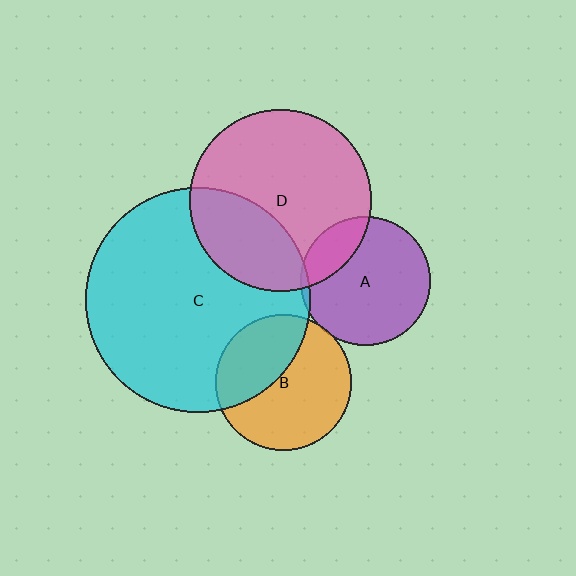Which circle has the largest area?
Circle C (cyan).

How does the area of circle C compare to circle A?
Approximately 3.0 times.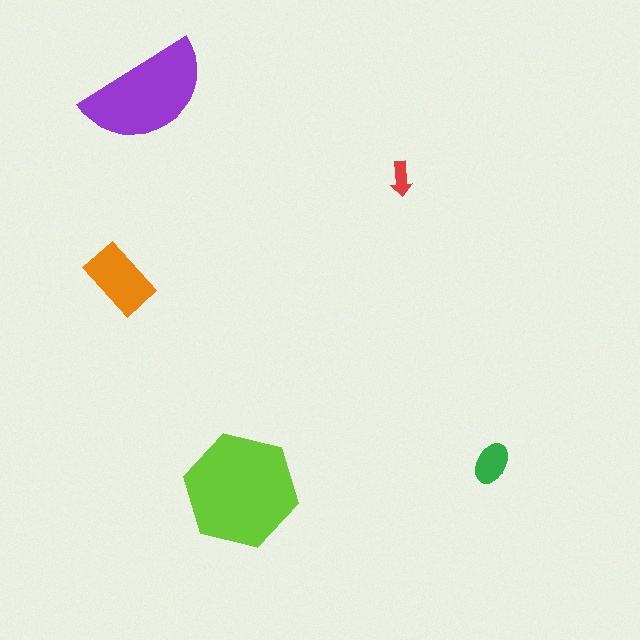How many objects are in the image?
There are 5 objects in the image.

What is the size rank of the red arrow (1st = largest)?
5th.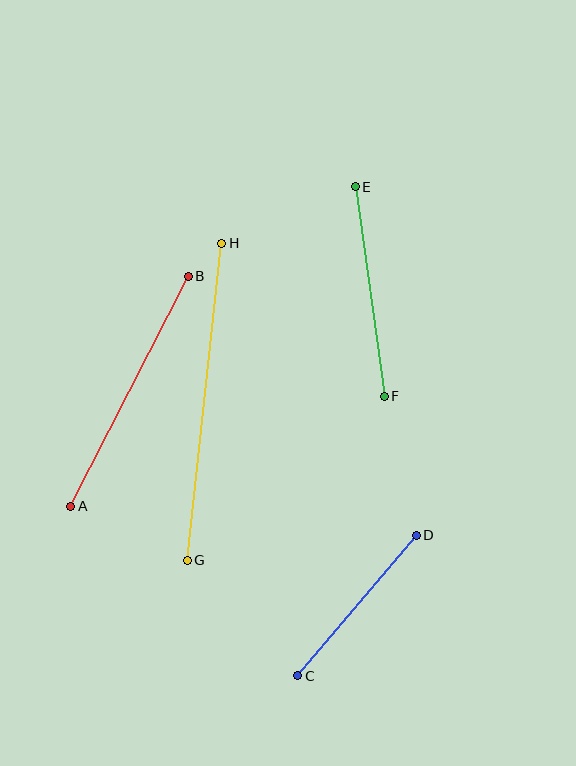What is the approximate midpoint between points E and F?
The midpoint is at approximately (370, 292) pixels.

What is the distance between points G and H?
The distance is approximately 319 pixels.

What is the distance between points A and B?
The distance is approximately 258 pixels.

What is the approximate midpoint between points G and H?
The midpoint is at approximately (204, 402) pixels.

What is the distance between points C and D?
The distance is approximately 184 pixels.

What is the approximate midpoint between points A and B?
The midpoint is at approximately (129, 391) pixels.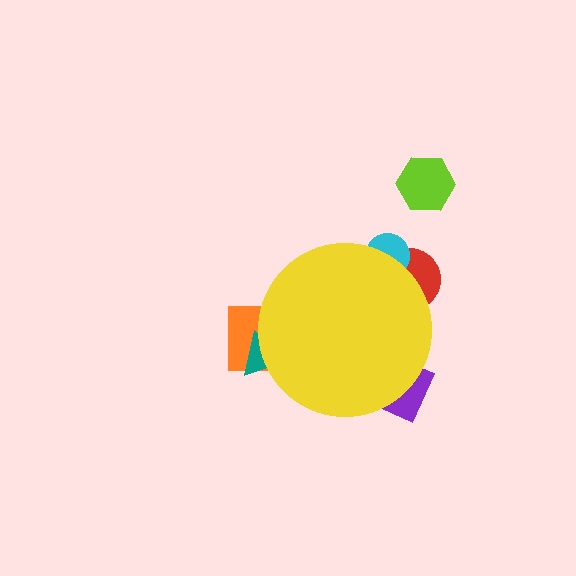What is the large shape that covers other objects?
A yellow circle.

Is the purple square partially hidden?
Yes, the purple square is partially hidden behind the yellow circle.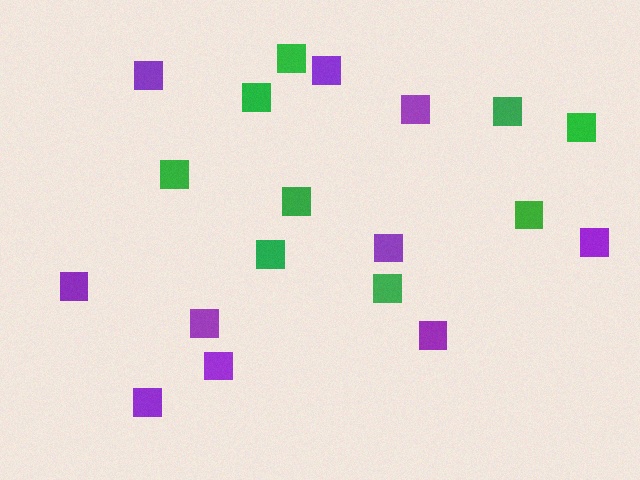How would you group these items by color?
There are 2 groups: one group of green squares (9) and one group of purple squares (10).